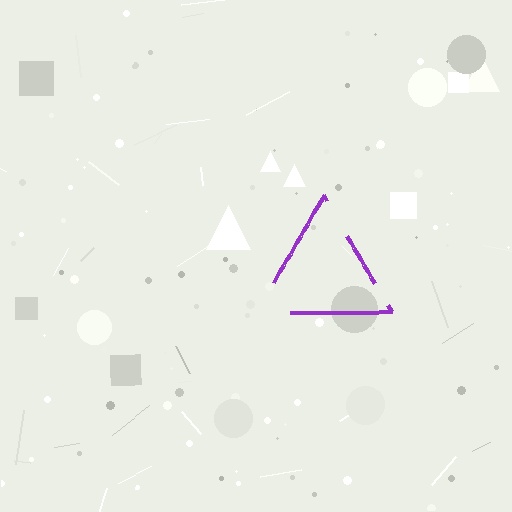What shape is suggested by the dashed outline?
The dashed outline suggests a triangle.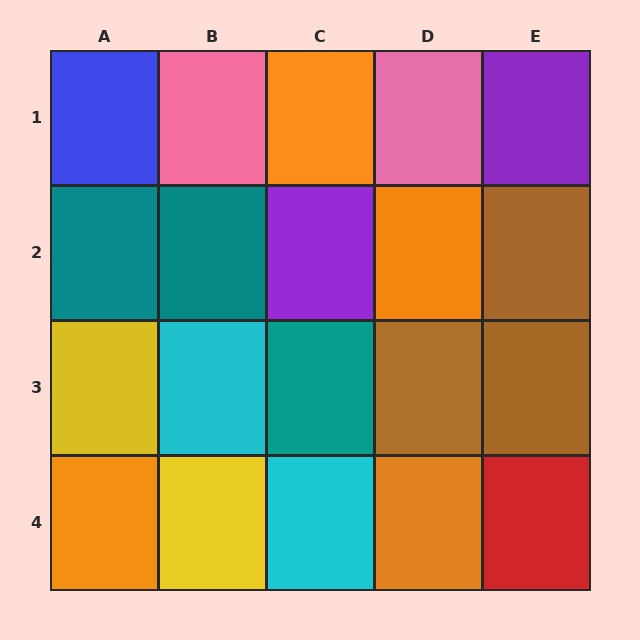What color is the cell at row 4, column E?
Red.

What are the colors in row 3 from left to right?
Yellow, cyan, teal, brown, brown.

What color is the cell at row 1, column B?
Pink.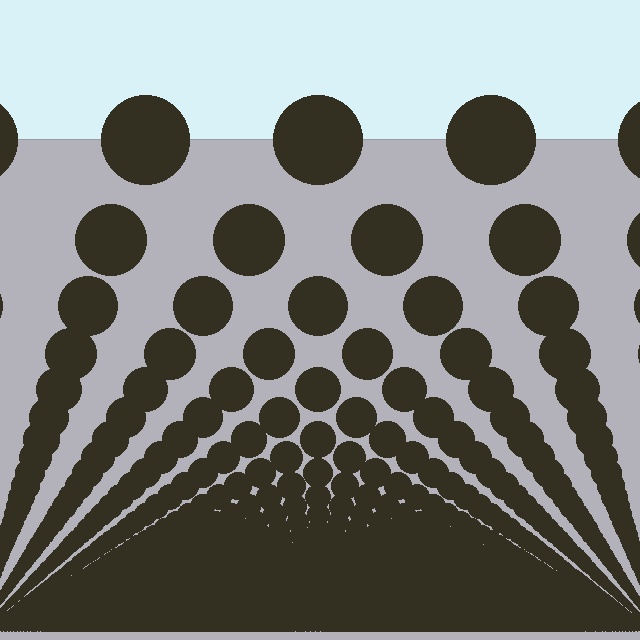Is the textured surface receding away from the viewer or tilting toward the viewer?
The surface appears to tilt toward the viewer. Texture elements get larger and sparser toward the top.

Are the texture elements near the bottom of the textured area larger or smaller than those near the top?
Smaller. The gradient is inverted — elements near the bottom are smaller and denser.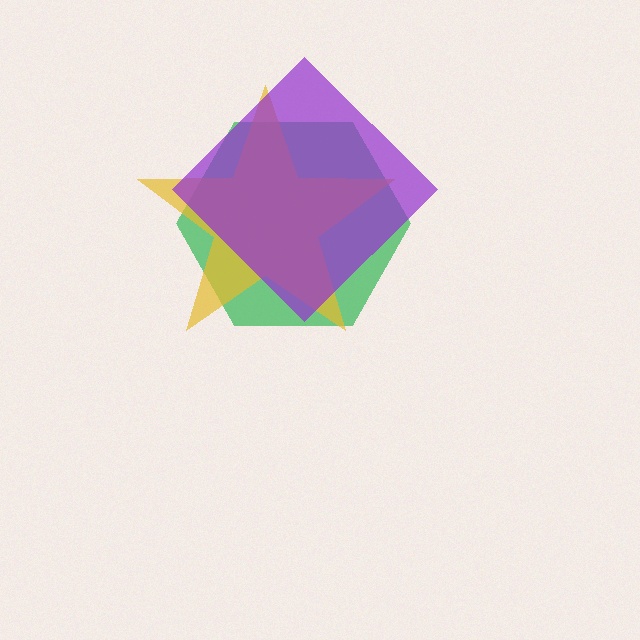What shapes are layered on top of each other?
The layered shapes are: a green hexagon, a yellow star, a purple diamond.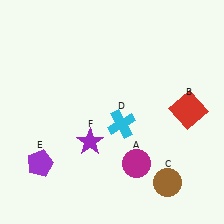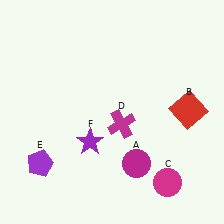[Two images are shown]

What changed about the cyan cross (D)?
In Image 1, D is cyan. In Image 2, it changed to magenta.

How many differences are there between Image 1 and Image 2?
There are 2 differences between the two images.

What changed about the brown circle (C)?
In Image 1, C is brown. In Image 2, it changed to magenta.